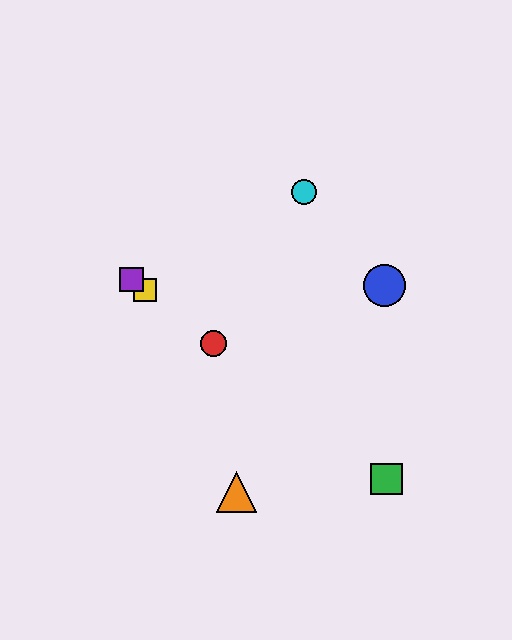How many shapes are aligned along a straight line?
4 shapes (the red circle, the green square, the yellow square, the purple square) are aligned along a straight line.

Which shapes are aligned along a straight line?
The red circle, the green square, the yellow square, the purple square are aligned along a straight line.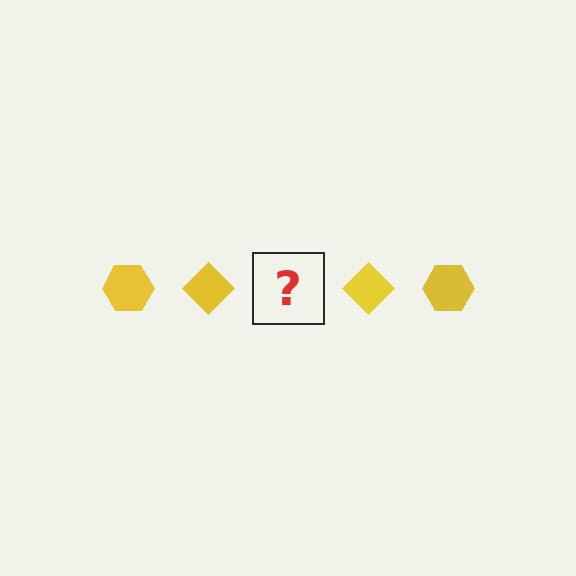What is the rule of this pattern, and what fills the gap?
The rule is that the pattern cycles through hexagon, diamond shapes in yellow. The gap should be filled with a yellow hexagon.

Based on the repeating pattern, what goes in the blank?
The blank should be a yellow hexagon.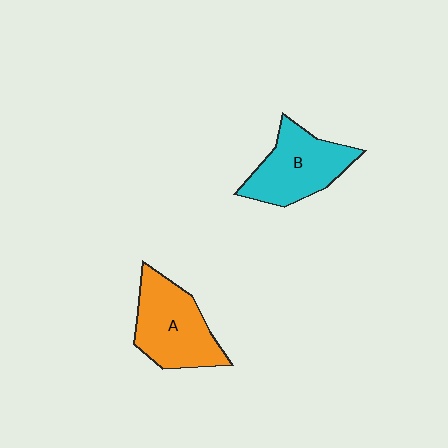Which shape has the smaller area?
Shape B (cyan).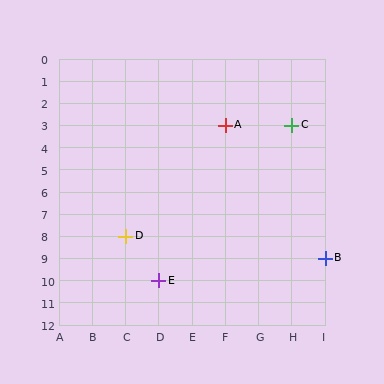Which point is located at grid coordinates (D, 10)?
Point E is at (D, 10).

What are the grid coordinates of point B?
Point B is at grid coordinates (I, 9).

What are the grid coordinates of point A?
Point A is at grid coordinates (F, 3).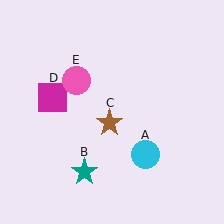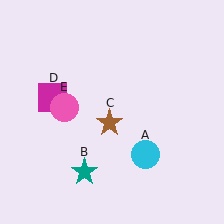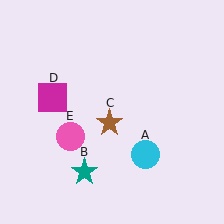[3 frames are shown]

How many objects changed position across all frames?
1 object changed position: pink circle (object E).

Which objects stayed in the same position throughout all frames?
Cyan circle (object A) and teal star (object B) and brown star (object C) and magenta square (object D) remained stationary.